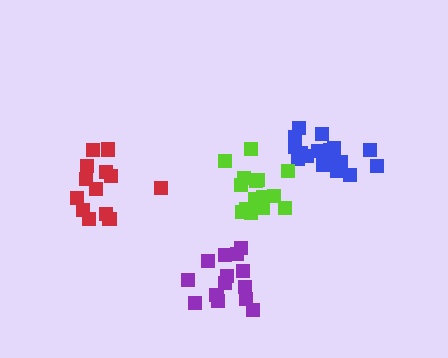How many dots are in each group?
Group 1: 13 dots, Group 2: 18 dots, Group 3: 15 dots, Group 4: 14 dots (60 total).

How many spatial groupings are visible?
There are 4 spatial groupings.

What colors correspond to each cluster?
The clusters are colored: red, blue, lime, purple.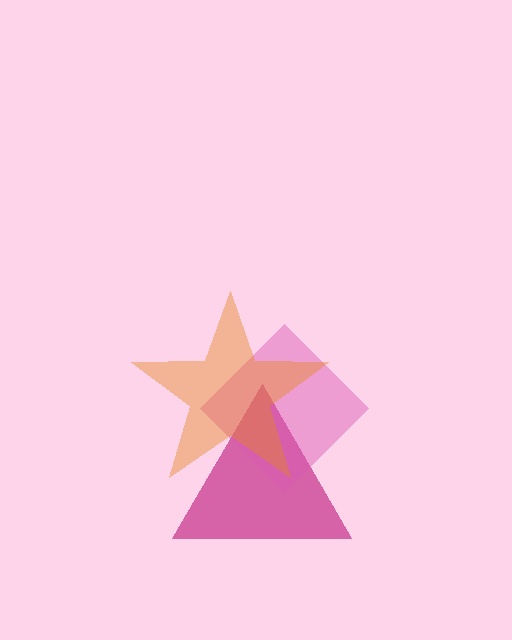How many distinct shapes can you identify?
There are 3 distinct shapes: a magenta triangle, a pink diamond, an orange star.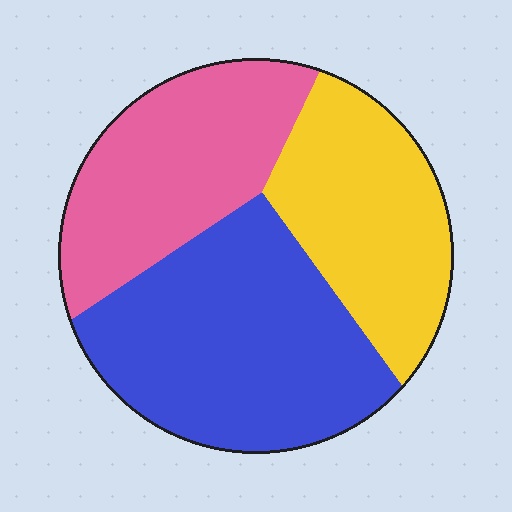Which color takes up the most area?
Blue, at roughly 40%.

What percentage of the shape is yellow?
Yellow covers roughly 30% of the shape.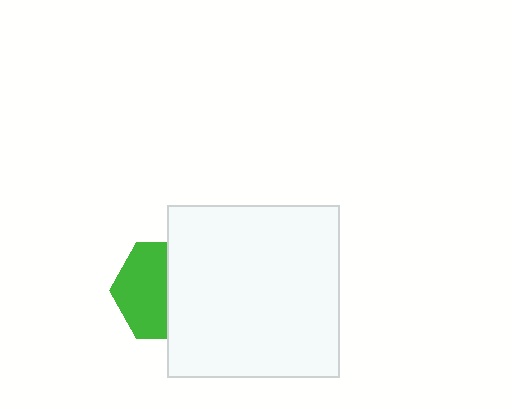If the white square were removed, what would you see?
You would see the complete green hexagon.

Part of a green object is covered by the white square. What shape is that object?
It is a hexagon.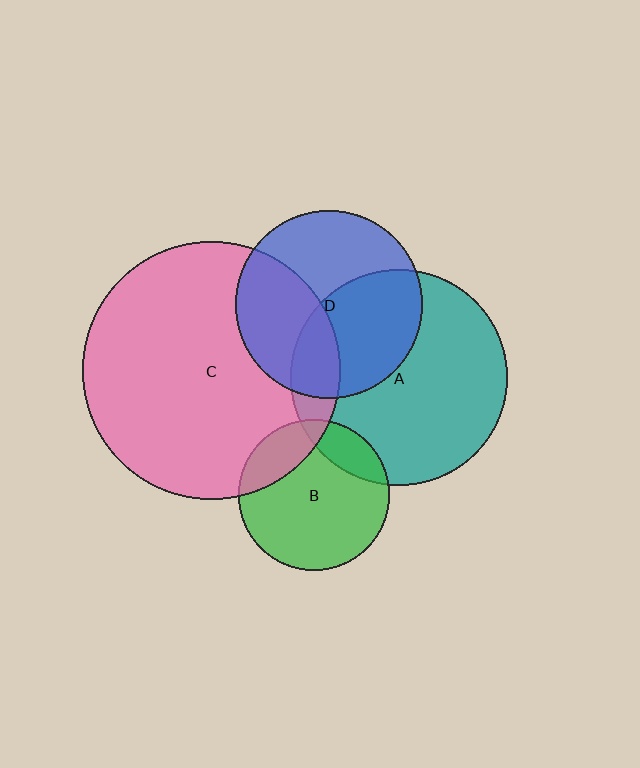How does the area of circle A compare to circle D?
Approximately 1.3 times.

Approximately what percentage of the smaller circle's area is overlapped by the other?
Approximately 15%.